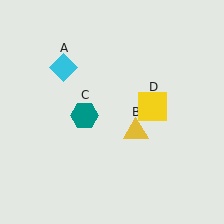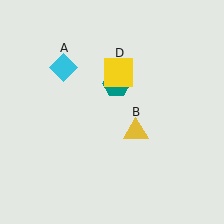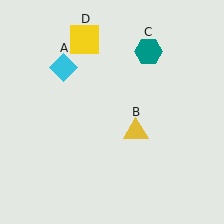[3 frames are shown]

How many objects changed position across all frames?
2 objects changed position: teal hexagon (object C), yellow square (object D).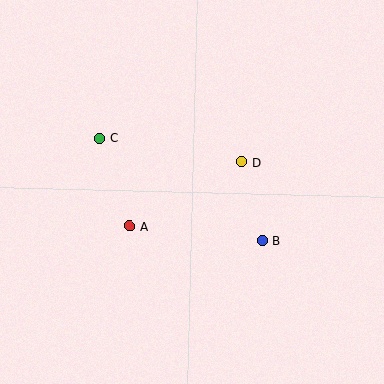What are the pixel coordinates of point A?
Point A is at (130, 226).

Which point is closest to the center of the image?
Point D at (242, 162) is closest to the center.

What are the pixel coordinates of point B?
Point B is at (262, 241).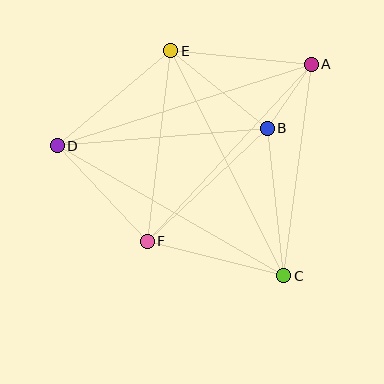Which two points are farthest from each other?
Points A and D are farthest from each other.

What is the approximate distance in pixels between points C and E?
The distance between C and E is approximately 252 pixels.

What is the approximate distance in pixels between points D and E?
The distance between D and E is approximately 148 pixels.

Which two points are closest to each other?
Points A and B are closest to each other.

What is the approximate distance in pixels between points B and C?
The distance between B and C is approximately 149 pixels.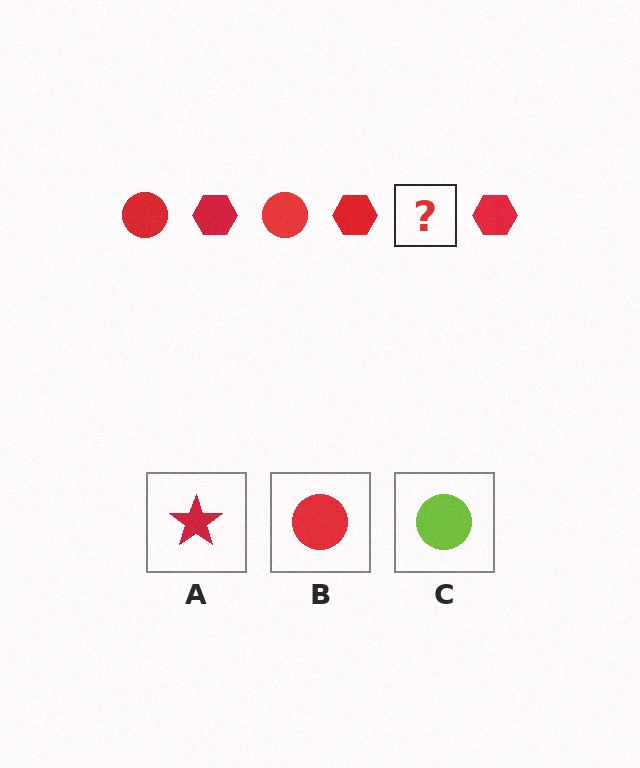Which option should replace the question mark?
Option B.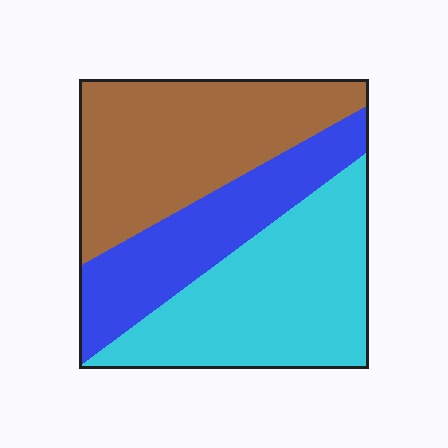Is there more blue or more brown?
Brown.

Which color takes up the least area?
Blue, at roughly 25%.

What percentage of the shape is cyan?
Cyan covers roughly 40% of the shape.